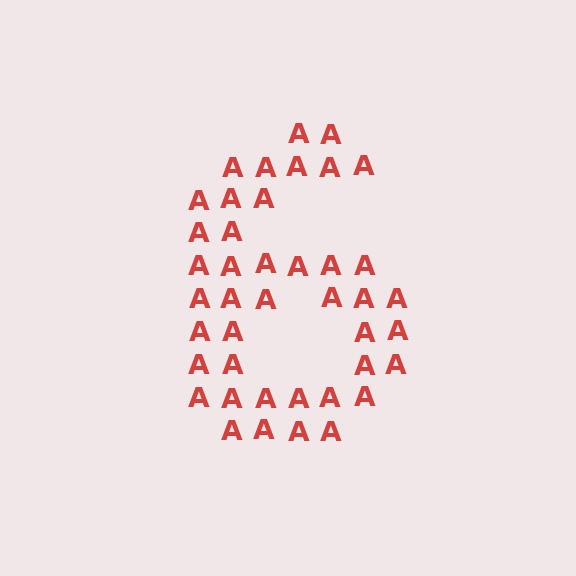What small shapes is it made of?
It is made of small letter A's.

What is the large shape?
The large shape is the digit 6.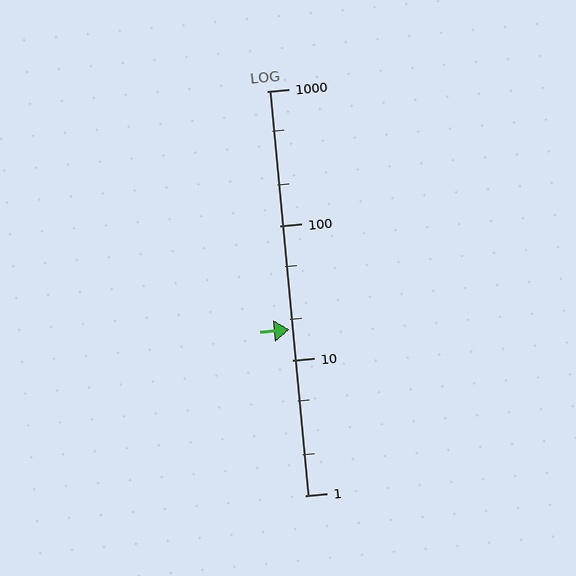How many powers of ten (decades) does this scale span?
The scale spans 3 decades, from 1 to 1000.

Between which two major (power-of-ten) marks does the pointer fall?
The pointer is between 10 and 100.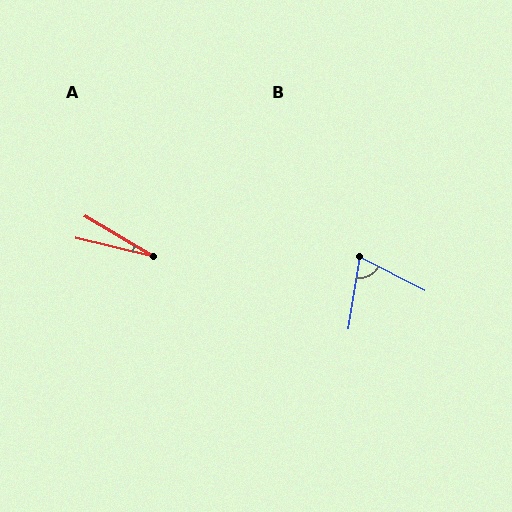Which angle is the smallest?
A, at approximately 18 degrees.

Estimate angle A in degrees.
Approximately 18 degrees.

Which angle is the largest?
B, at approximately 72 degrees.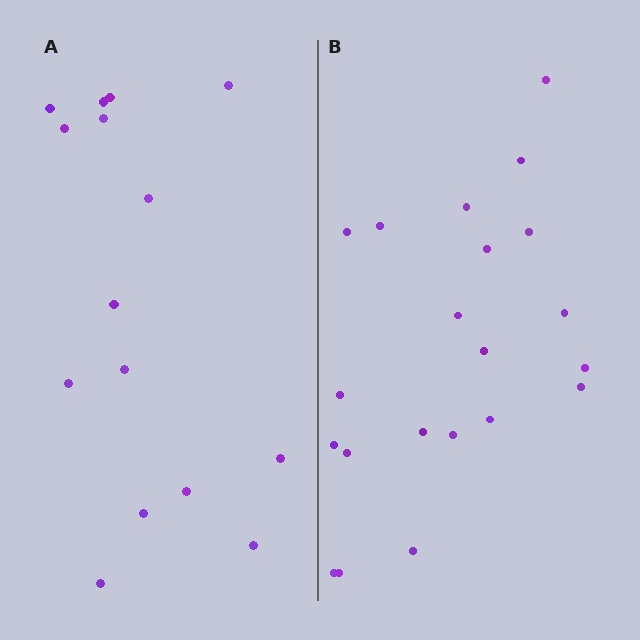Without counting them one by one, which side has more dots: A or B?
Region B (the right region) has more dots.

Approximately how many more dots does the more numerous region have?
Region B has about 6 more dots than region A.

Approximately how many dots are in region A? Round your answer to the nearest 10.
About 20 dots. (The exact count is 15, which rounds to 20.)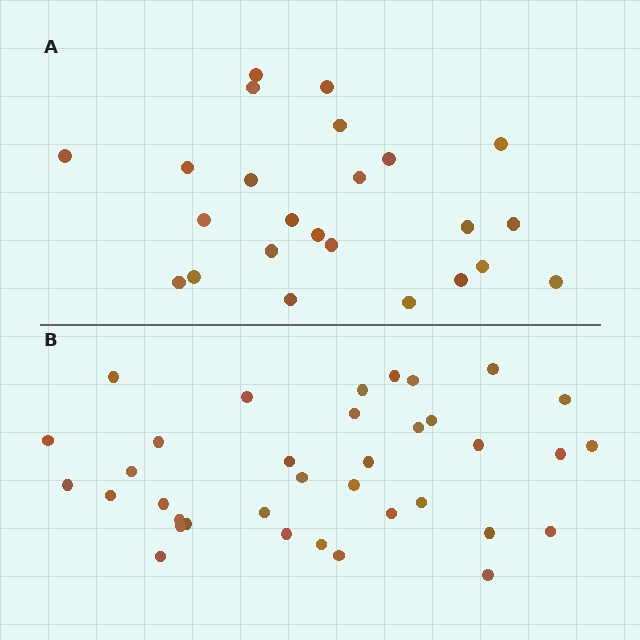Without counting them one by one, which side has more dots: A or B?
Region B (the bottom region) has more dots.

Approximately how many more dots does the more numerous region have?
Region B has roughly 12 or so more dots than region A.